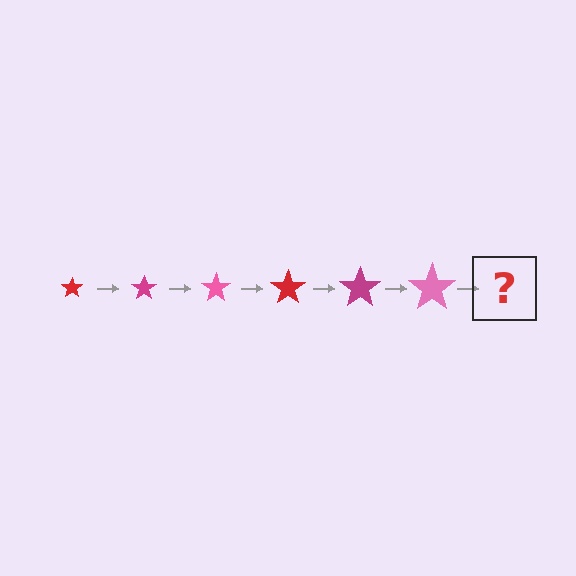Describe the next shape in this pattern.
It should be a red star, larger than the previous one.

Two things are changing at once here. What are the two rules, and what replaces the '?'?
The two rules are that the star grows larger each step and the color cycles through red, magenta, and pink. The '?' should be a red star, larger than the previous one.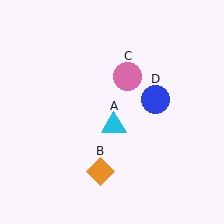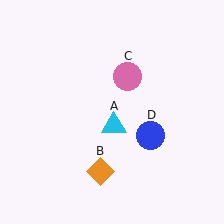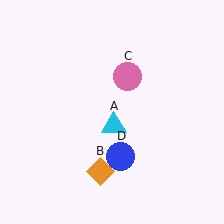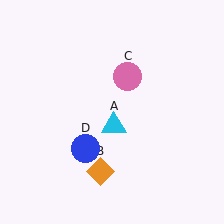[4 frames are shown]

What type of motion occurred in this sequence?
The blue circle (object D) rotated clockwise around the center of the scene.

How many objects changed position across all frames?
1 object changed position: blue circle (object D).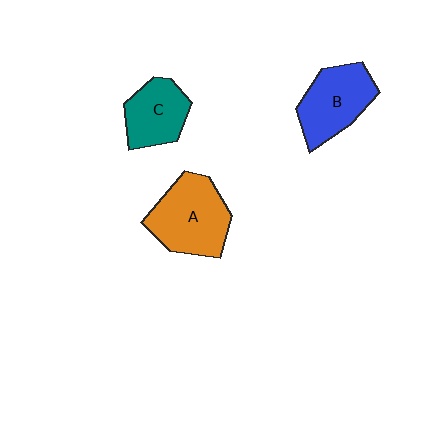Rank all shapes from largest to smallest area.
From largest to smallest: A (orange), B (blue), C (teal).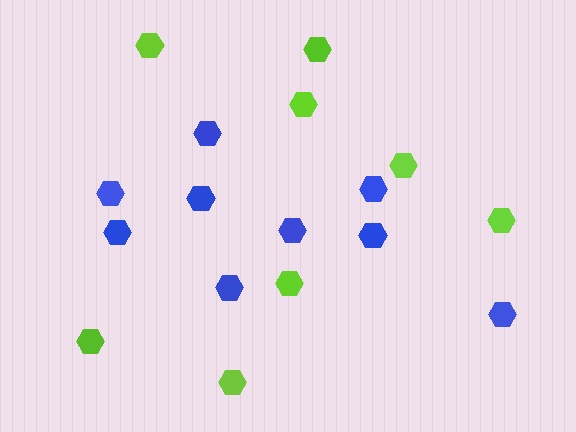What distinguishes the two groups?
There are 2 groups: one group of lime hexagons (8) and one group of blue hexagons (9).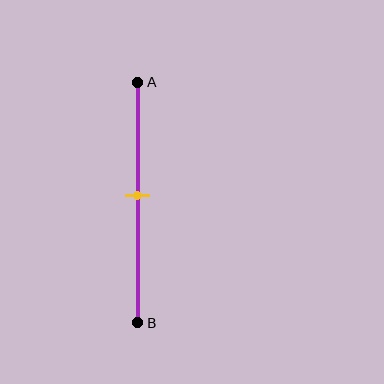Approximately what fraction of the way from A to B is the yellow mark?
The yellow mark is approximately 45% of the way from A to B.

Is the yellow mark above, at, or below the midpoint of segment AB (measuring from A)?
The yellow mark is approximately at the midpoint of segment AB.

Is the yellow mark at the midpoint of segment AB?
Yes, the mark is approximately at the midpoint.